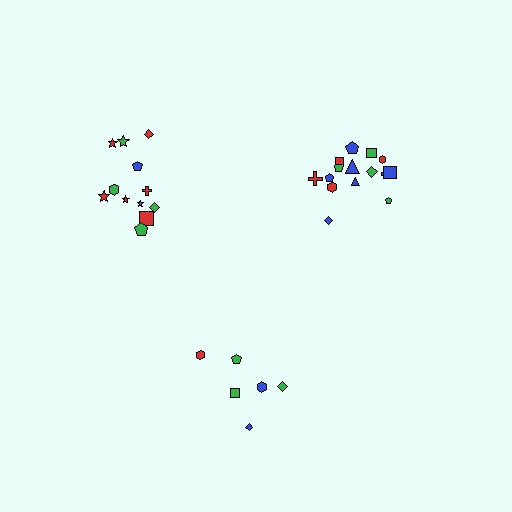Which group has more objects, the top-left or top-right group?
The top-right group.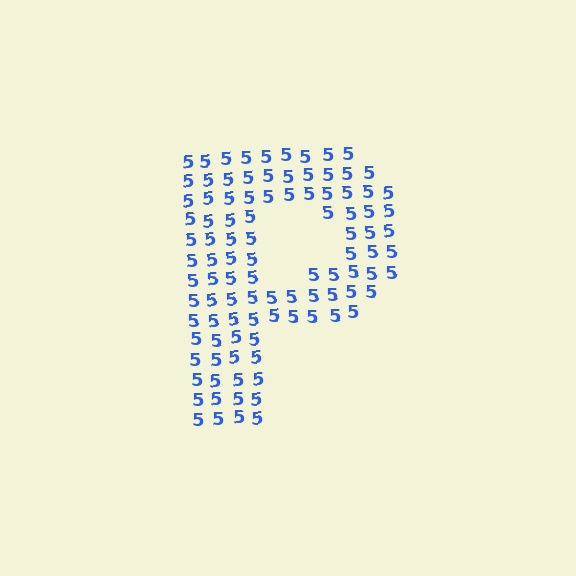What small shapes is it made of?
It is made of small digit 5's.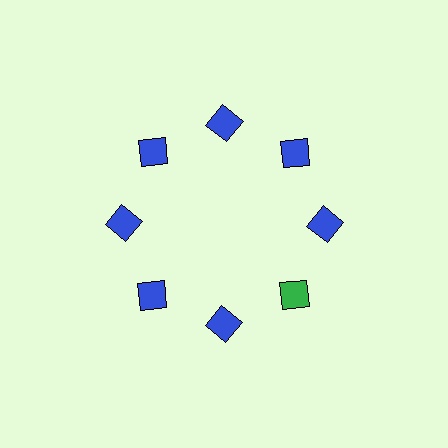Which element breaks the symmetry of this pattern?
The green diamond at roughly the 4 o'clock position breaks the symmetry. All other shapes are blue diamonds.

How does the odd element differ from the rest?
It has a different color: green instead of blue.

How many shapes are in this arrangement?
There are 8 shapes arranged in a ring pattern.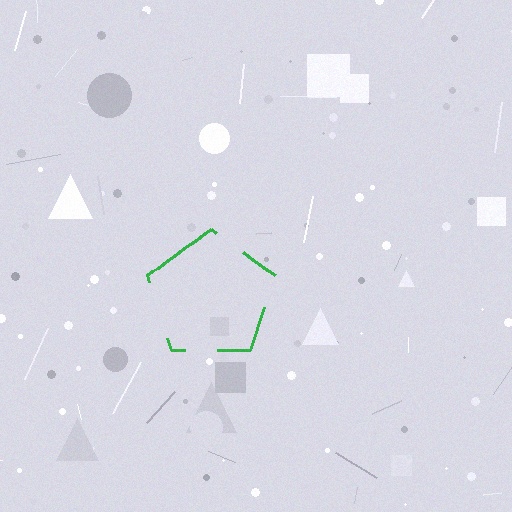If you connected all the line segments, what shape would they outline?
They would outline a pentagon.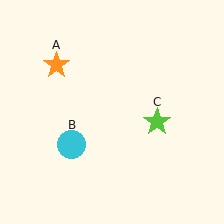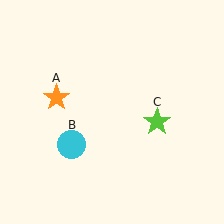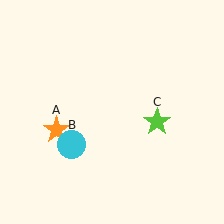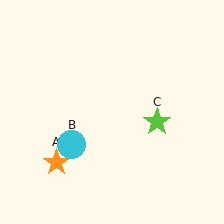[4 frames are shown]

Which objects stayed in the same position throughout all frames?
Cyan circle (object B) and lime star (object C) remained stationary.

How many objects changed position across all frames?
1 object changed position: orange star (object A).